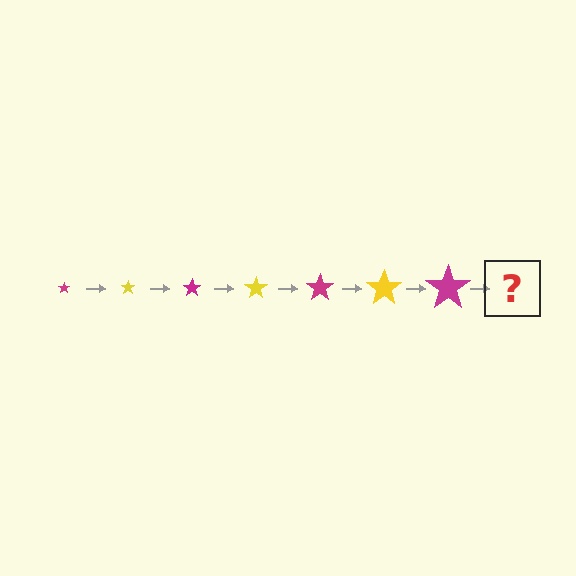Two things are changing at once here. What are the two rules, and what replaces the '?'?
The two rules are that the star grows larger each step and the color cycles through magenta and yellow. The '?' should be a yellow star, larger than the previous one.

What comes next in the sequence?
The next element should be a yellow star, larger than the previous one.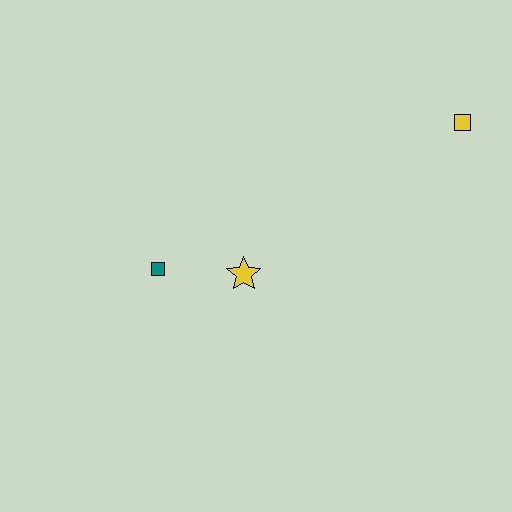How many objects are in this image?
There are 3 objects.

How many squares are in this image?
There are 2 squares.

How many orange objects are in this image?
There are no orange objects.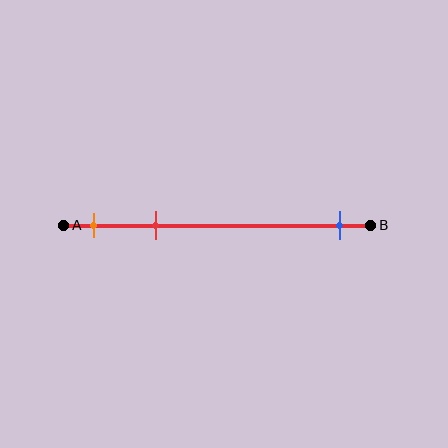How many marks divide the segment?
There are 3 marks dividing the segment.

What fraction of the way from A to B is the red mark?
The red mark is approximately 30% (0.3) of the way from A to B.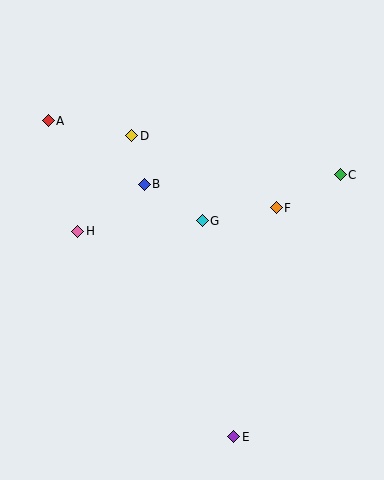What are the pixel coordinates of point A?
Point A is at (48, 121).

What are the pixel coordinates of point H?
Point H is at (78, 231).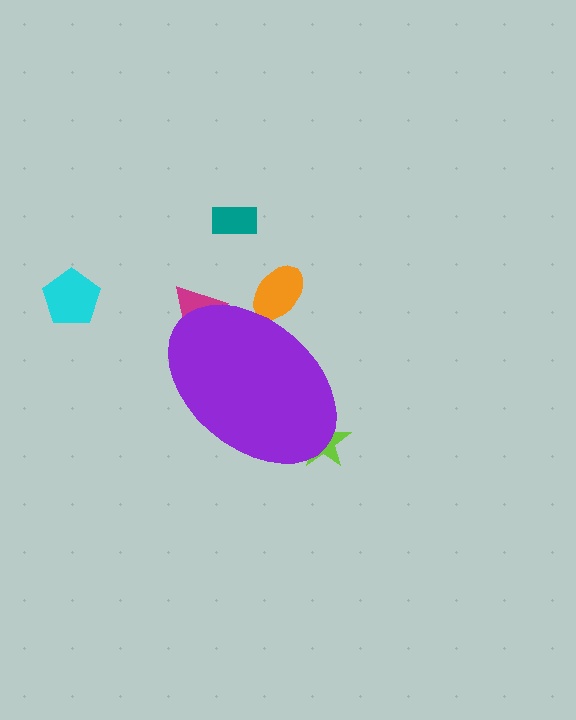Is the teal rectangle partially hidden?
No, the teal rectangle is fully visible.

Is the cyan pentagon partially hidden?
No, the cyan pentagon is fully visible.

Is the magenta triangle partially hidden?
Yes, the magenta triangle is partially hidden behind the purple ellipse.